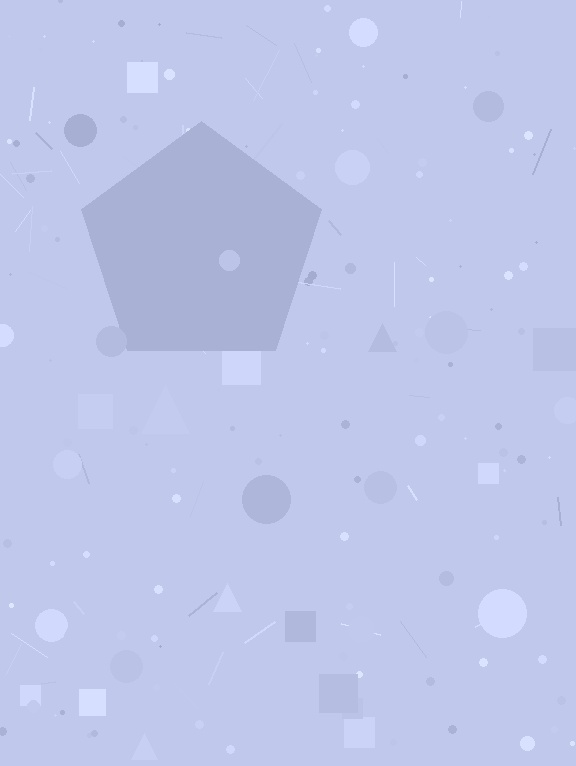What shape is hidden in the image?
A pentagon is hidden in the image.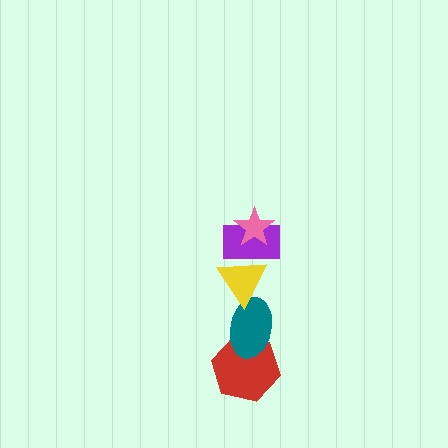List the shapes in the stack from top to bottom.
From top to bottom: the pink star, the purple rectangle, the yellow triangle, the teal ellipse, the red hexagon.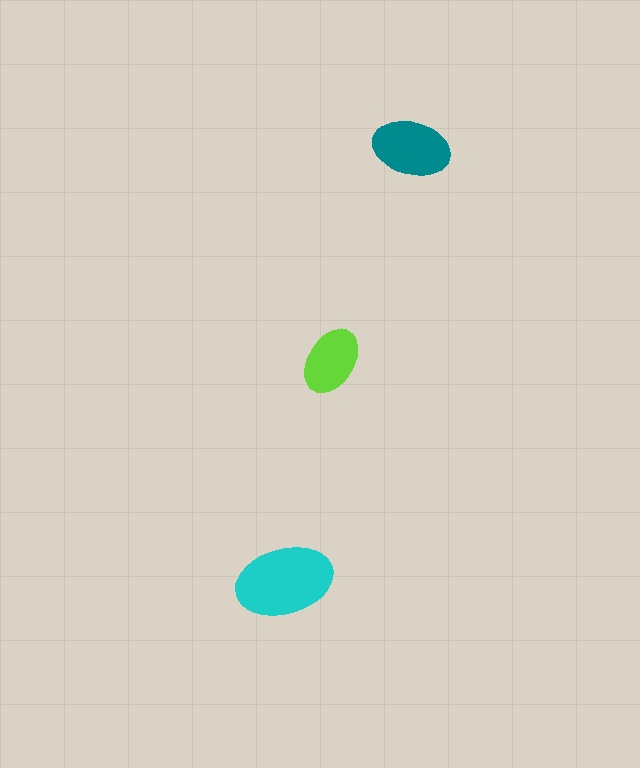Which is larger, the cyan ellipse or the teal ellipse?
The cyan one.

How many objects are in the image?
There are 3 objects in the image.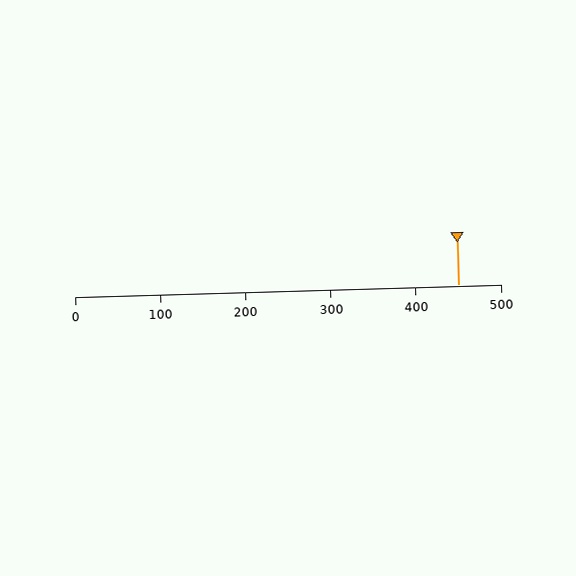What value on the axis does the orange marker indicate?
The marker indicates approximately 450.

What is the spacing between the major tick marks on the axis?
The major ticks are spaced 100 apart.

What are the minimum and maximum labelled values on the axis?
The axis runs from 0 to 500.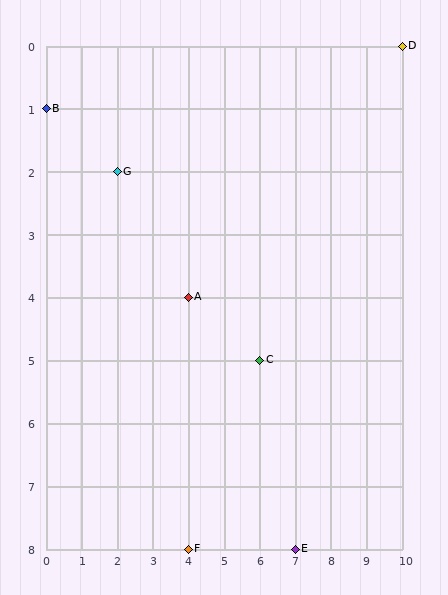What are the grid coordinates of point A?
Point A is at grid coordinates (4, 4).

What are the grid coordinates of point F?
Point F is at grid coordinates (4, 8).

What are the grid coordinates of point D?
Point D is at grid coordinates (10, 0).